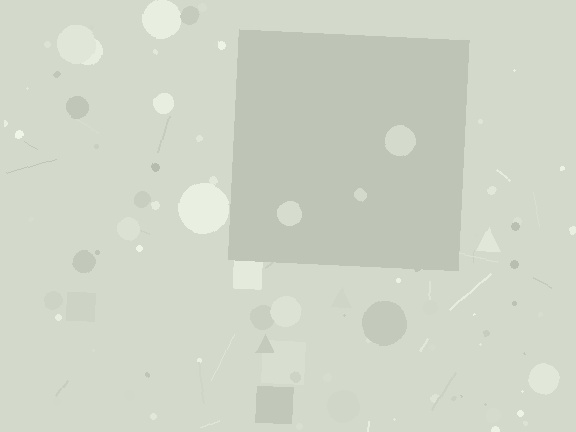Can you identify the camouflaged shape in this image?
The camouflaged shape is a square.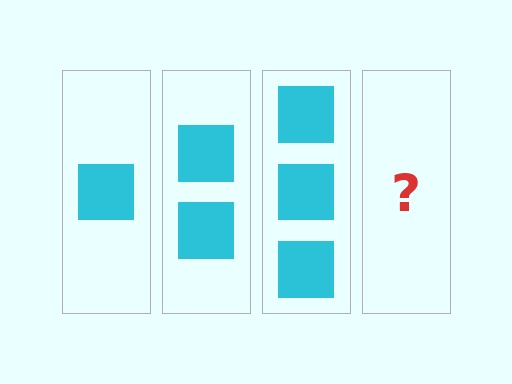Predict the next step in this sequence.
The next step is 4 squares.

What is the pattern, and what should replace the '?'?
The pattern is that each step adds one more square. The '?' should be 4 squares.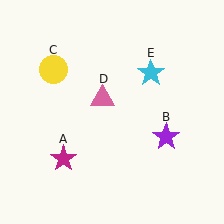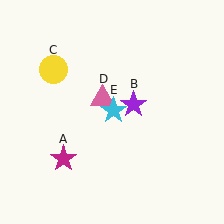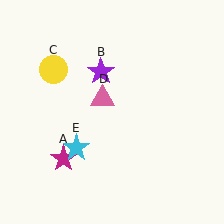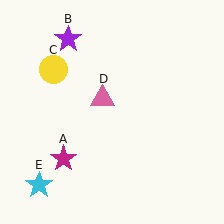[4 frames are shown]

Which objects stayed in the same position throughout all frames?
Magenta star (object A) and yellow circle (object C) and pink triangle (object D) remained stationary.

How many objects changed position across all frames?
2 objects changed position: purple star (object B), cyan star (object E).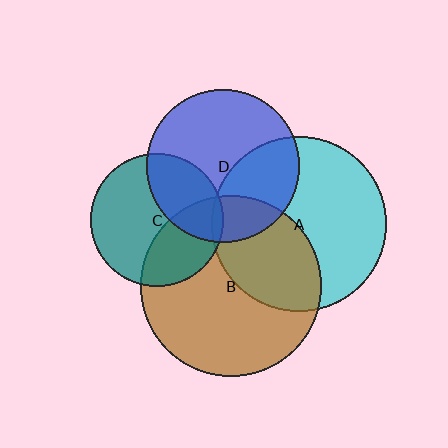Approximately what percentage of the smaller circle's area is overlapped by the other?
Approximately 5%.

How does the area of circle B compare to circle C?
Approximately 1.9 times.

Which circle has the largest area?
Circle B (brown).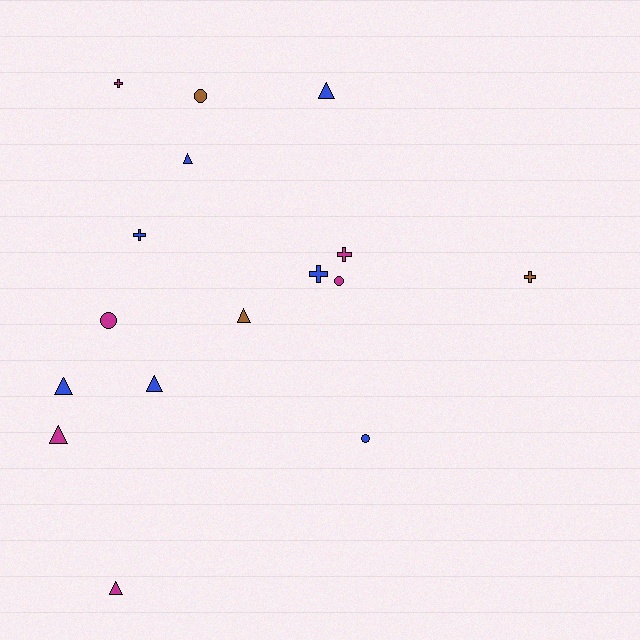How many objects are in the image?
There are 16 objects.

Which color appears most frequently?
Blue, with 7 objects.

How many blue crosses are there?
There are 2 blue crosses.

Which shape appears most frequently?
Triangle, with 7 objects.